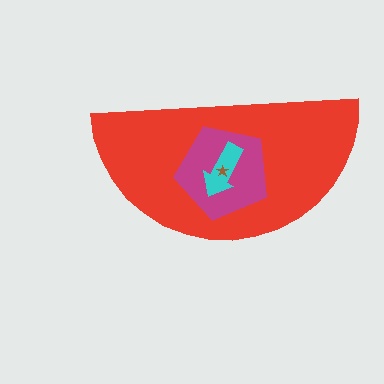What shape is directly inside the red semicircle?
The magenta pentagon.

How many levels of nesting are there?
4.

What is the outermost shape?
The red semicircle.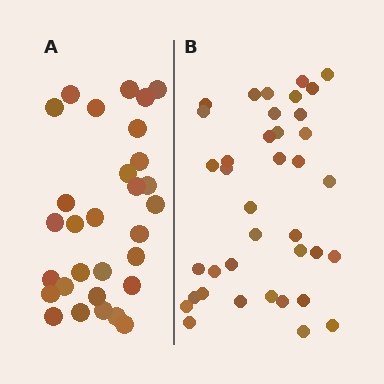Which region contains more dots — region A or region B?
Region B (the right region) has more dots.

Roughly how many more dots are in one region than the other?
Region B has roughly 8 or so more dots than region A.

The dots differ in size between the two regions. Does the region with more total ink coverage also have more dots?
No. Region A has more total ink coverage because its dots are larger, but region B actually contains more individual dots. Total area can be misleading — the number of items is what matters here.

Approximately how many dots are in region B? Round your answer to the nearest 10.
About 40 dots. (The exact count is 38, which rounds to 40.)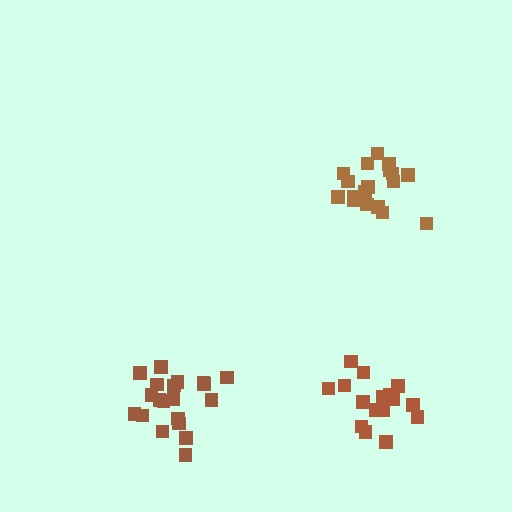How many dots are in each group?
Group 1: 20 dots, Group 2: 19 dots, Group 3: 16 dots (55 total).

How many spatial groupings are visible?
There are 3 spatial groupings.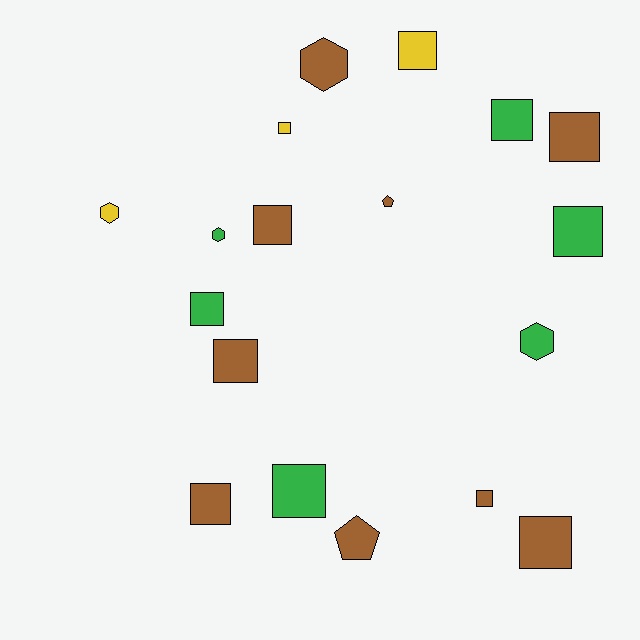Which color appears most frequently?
Brown, with 9 objects.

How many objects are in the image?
There are 18 objects.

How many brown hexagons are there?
There is 1 brown hexagon.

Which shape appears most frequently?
Square, with 12 objects.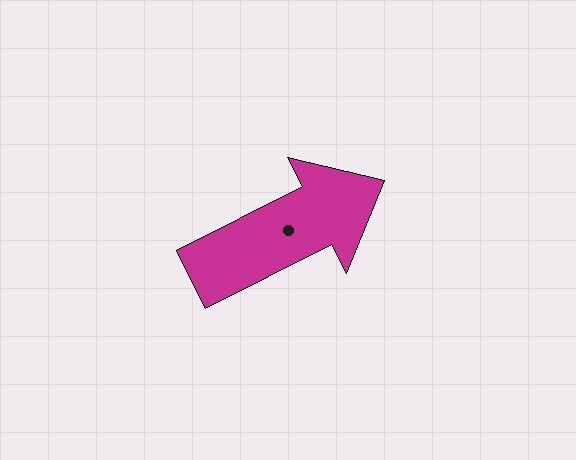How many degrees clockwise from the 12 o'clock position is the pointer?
Approximately 63 degrees.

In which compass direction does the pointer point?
Northeast.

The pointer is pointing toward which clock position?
Roughly 2 o'clock.